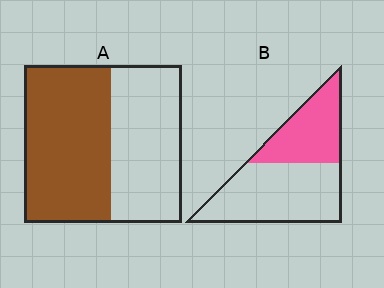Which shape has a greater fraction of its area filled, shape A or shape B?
Shape A.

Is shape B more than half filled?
No.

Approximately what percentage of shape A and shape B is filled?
A is approximately 55% and B is approximately 40%.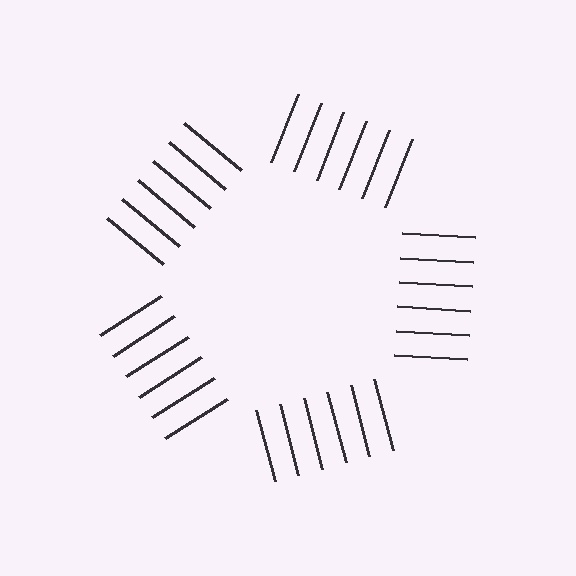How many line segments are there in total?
30 — 6 along each of the 5 edges.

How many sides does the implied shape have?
5 sides — the line-ends trace a pentagon.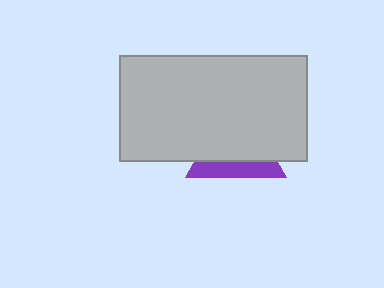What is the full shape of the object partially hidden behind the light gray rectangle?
The partially hidden object is a purple triangle.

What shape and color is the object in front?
The object in front is a light gray rectangle.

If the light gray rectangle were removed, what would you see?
You would see the complete purple triangle.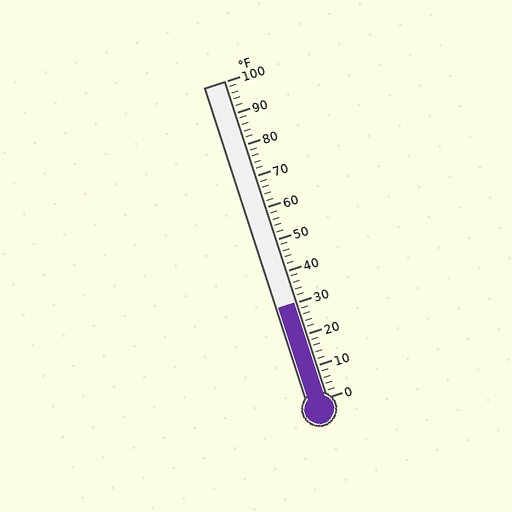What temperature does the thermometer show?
The thermometer shows approximately 30°F.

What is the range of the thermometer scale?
The thermometer scale ranges from 0°F to 100°F.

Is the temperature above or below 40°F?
The temperature is below 40°F.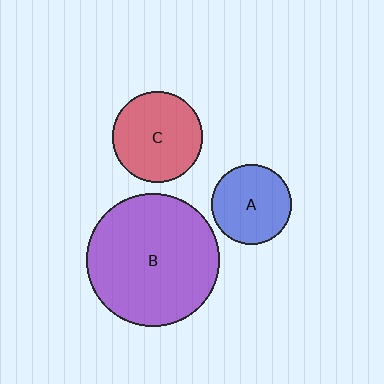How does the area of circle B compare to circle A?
Approximately 2.8 times.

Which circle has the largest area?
Circle B (purple).